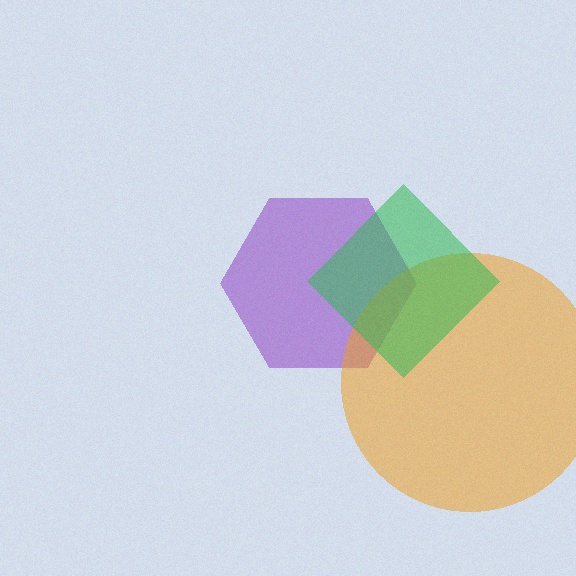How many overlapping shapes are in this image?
There are 3 overlapping shapes in the image.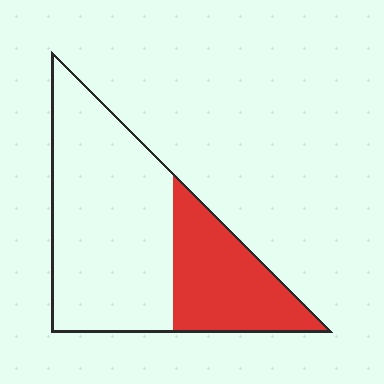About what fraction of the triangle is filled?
About one third (1/3).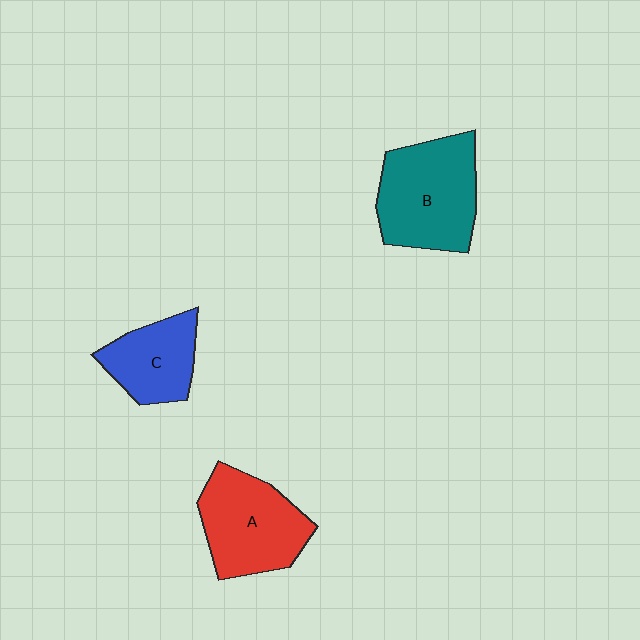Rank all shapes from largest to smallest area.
From largest to smallest: B (teal), A (red), C (blue).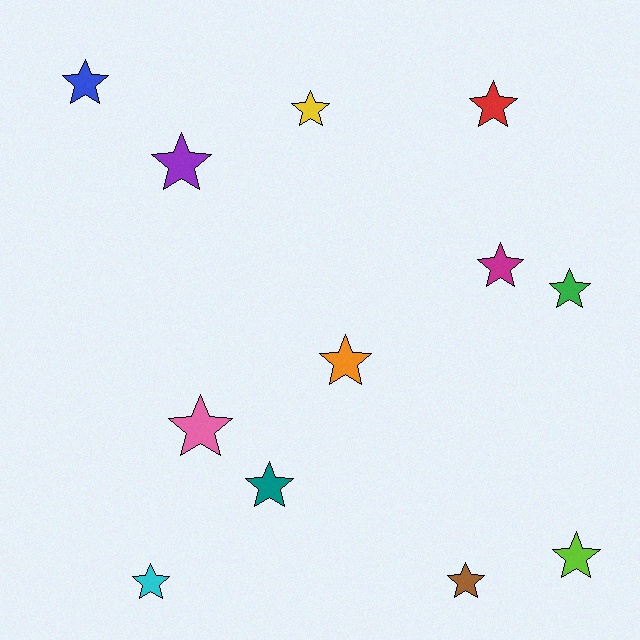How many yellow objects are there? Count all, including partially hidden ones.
There is 1 yellow object.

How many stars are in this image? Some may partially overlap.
There are 12 stars.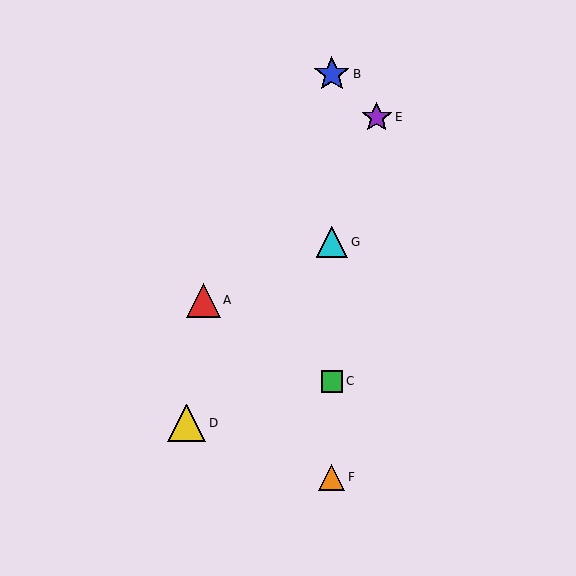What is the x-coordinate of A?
Object A is at x≈203.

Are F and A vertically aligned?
No, F is at x≈332 and A is at x≈203.